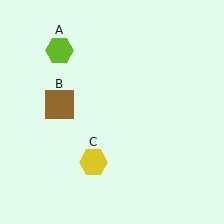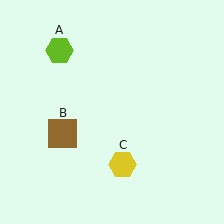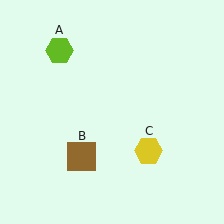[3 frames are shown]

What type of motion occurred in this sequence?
The brown square (object B), yellow hexagon (object C) rotated counterclockwise around the center of the scene.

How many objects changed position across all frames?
2 objects changed position: brown square (object B), yellow hexagon (object C).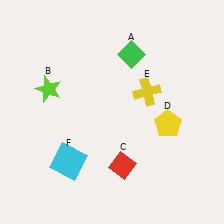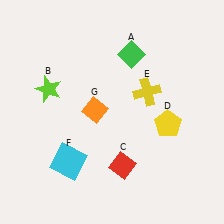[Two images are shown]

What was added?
An orange diamond (G) was added in Image 2.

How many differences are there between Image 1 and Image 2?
There is 1 difference between the two images.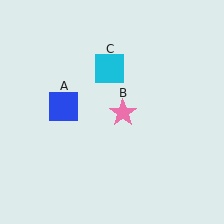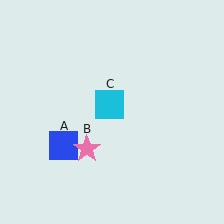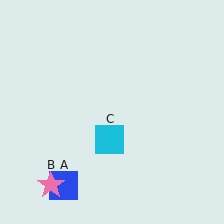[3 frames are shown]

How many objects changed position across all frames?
3 objects changed position: blue square (object A), pink star (object B), cyan square (object C).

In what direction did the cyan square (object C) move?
The cyan square (object C) moved down.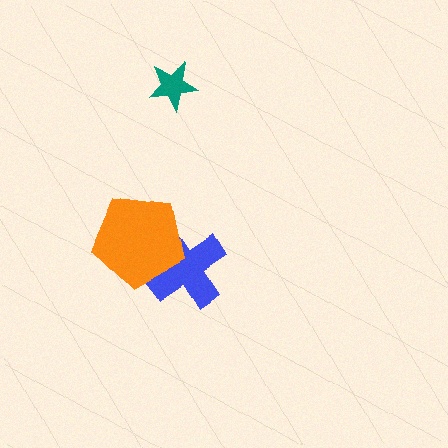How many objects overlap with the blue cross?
1 object overlaps with the blue cross.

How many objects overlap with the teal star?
0 objects overlap with the teal star.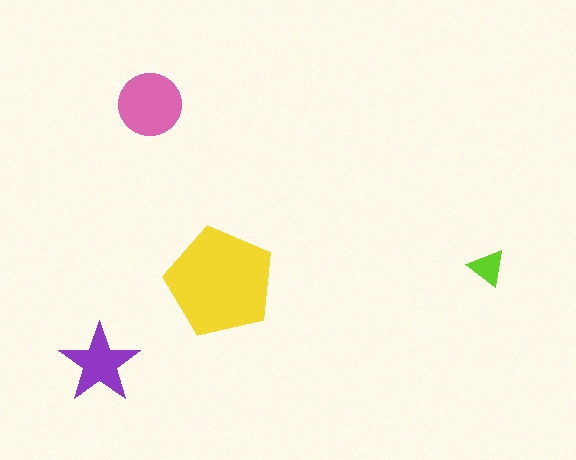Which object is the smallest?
The lime triangle.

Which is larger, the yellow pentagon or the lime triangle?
The yellow pentagon.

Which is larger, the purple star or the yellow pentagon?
The yellow pentagon.